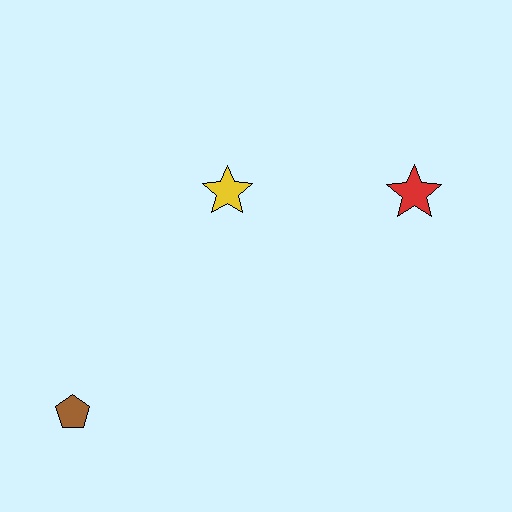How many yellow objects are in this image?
There is 1 yellow object.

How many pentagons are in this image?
There is 1 pentagon.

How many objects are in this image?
There are 3 objects.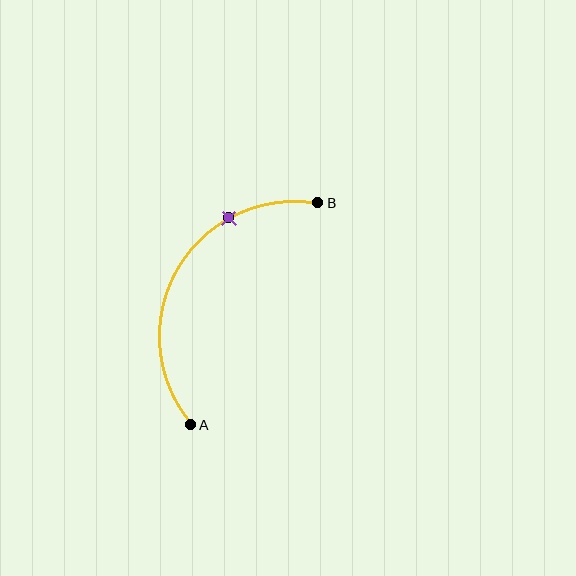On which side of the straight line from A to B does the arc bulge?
The arc bulges to the left of the straight line connecting A and B.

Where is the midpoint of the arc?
The arc midpoint is the point on the curve farthest from the straight line joining A and B. It sits to the left of that line.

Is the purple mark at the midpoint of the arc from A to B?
No. The purple mark lies on the arc but is closer to endpoint B. The arc midpoint would be at the point on the curve equidistant along the arc from both A and B.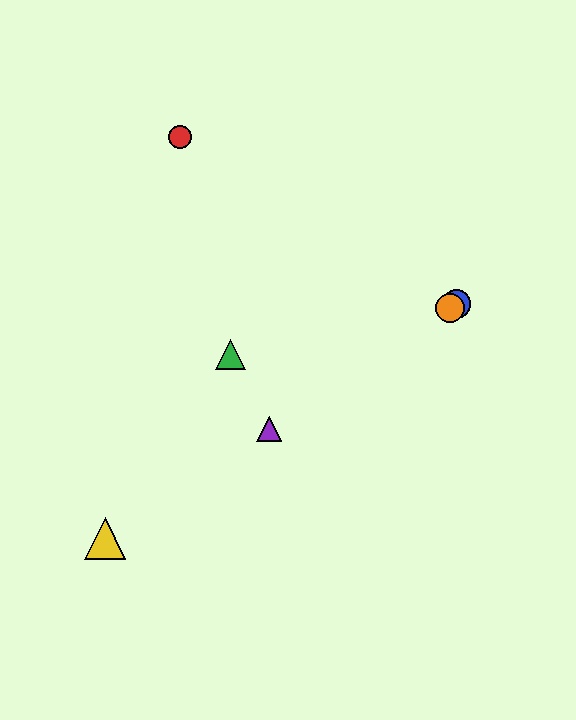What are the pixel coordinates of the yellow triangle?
The yellow triangle is at (105, 538).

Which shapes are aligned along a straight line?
The blue circle, the yellow triangle, the purple triangle, the orange circle are aligned along a straight line.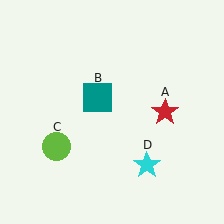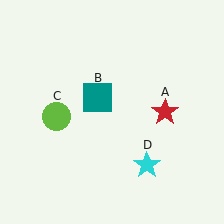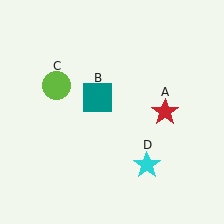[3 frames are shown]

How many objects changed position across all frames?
1 object changed position: lime circle (object C).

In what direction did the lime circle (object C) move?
The lime circle (object C) moved up.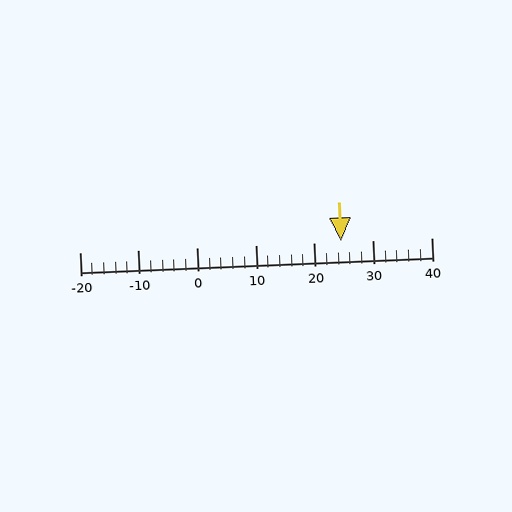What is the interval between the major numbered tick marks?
The major tick marks are spaced 10 units apart.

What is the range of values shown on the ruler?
The ruler shows values from -20 to 40.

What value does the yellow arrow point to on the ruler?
The yellow arrow points to approximately 25.